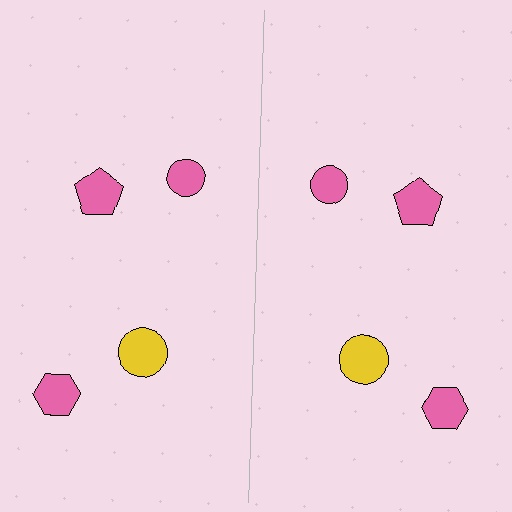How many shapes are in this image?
There are 8 shapes in this image.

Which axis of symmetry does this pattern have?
The pattern has a vertical axis of symmetry running through the center of the image.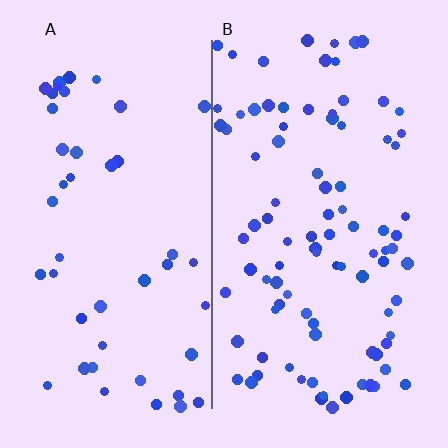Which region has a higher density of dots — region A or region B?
B (the right).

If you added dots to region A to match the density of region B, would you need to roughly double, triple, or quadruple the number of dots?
Approximately double.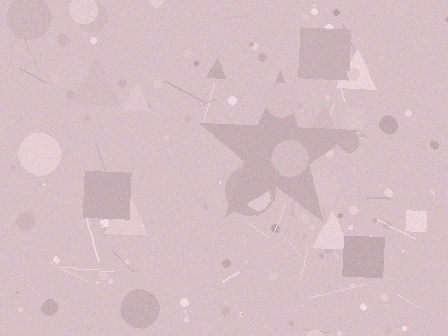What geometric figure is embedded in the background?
A star is embedded in the background.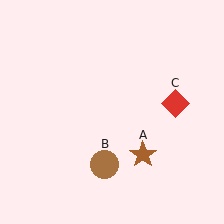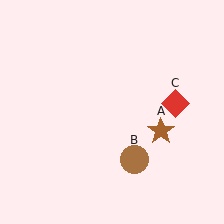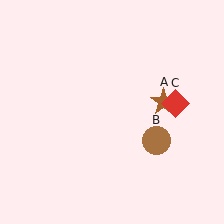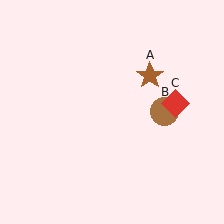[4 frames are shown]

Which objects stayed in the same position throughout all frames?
Red diamond (object C) remained stationary.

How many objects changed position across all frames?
2 objects changed position: brown star (object A), brown circle (object B).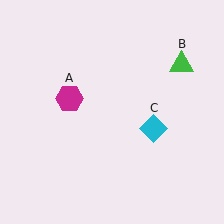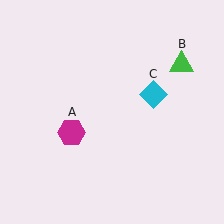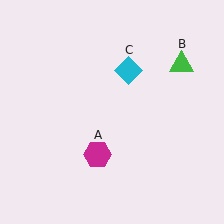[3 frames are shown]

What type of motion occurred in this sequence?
The magenta hexagon (object A), cyan diamond (object C) rotated counterclockwise around the center of the scene.